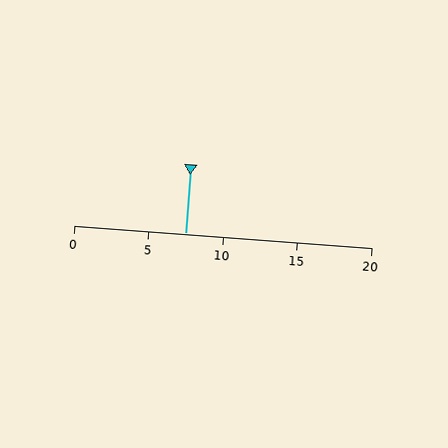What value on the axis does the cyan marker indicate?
The marker indicates approximately 7.5.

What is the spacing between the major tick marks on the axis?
The major ticks are spaced 5 apart.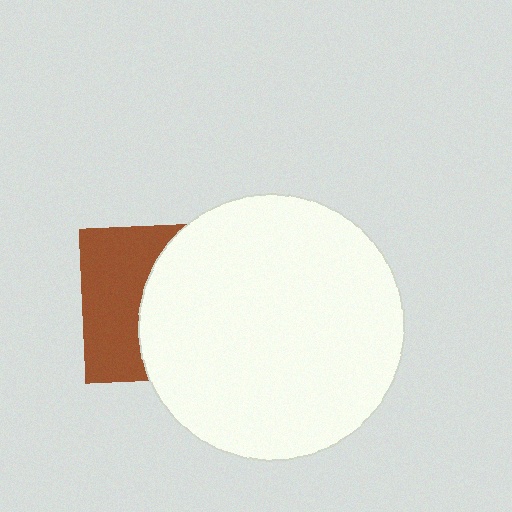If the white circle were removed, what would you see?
You would see the complete brown square.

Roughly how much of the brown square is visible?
A small part of it is visible (roughly 43%).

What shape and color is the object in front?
The object in front is a white circle.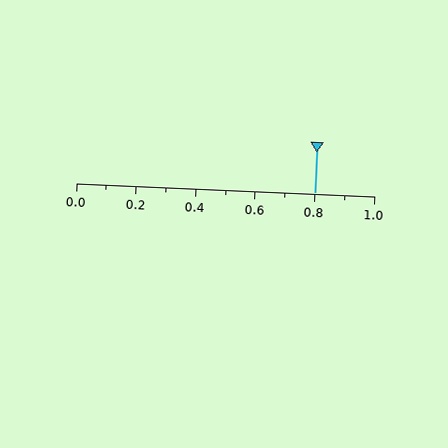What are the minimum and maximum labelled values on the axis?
The axis runs from 0.0 to 1.0.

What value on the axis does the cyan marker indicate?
The marker indicates approximately 0.8.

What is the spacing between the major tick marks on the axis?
The major ticks are spaced 0.2 apart.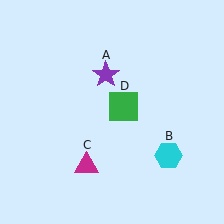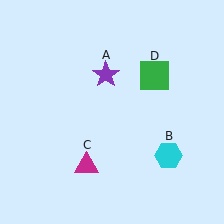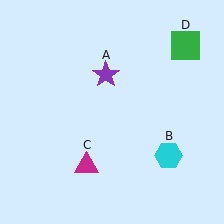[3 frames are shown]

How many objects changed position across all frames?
1 object changed position: green square (object D).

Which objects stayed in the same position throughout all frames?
Purple star (object A) and cyan hexagon (object B) and magenta triangle (object C) remained stationary.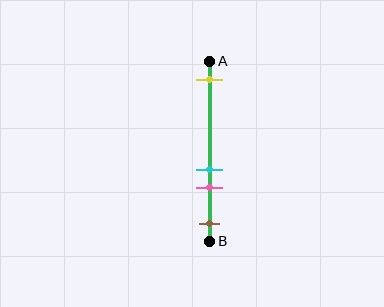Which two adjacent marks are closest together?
The cyan and pink marks are the closest adjacent pair.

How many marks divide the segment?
There are 4 marks dividing the segment.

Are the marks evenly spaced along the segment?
No, the marks are not evenly spaced.